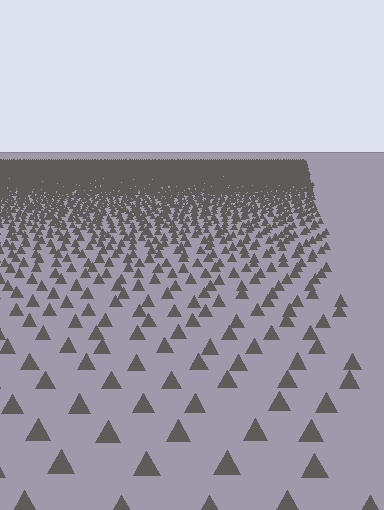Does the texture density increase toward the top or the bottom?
Density increases toward the top.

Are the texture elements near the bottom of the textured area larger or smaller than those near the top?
Larger. Near the bottom, elements are closer to the viewer and appear at a bigger on-screen size.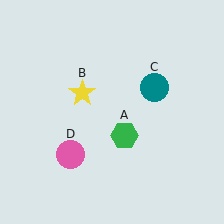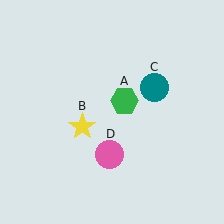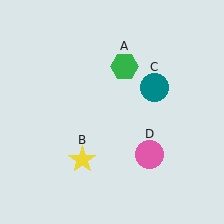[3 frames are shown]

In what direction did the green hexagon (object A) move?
The green hexagon (object A) moved up.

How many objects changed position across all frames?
3 objects changed position: green hexagon (object A), yellow star (object B), pink circle (object D).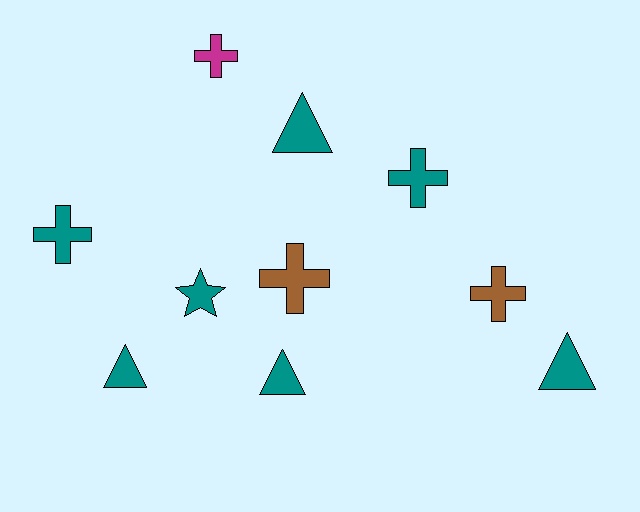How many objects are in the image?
There are 10 objects.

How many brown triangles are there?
There are no brown triangles.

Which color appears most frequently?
Teal, with 7 objects.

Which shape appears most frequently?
Cross, with 5 objects.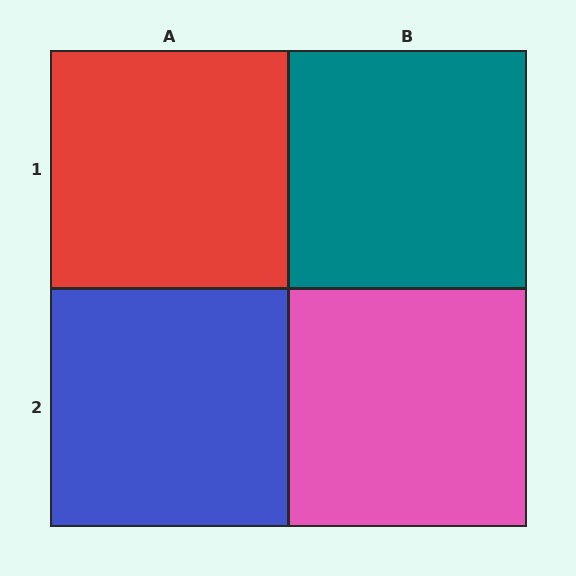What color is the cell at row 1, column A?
Red.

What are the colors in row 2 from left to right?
Blue, pink.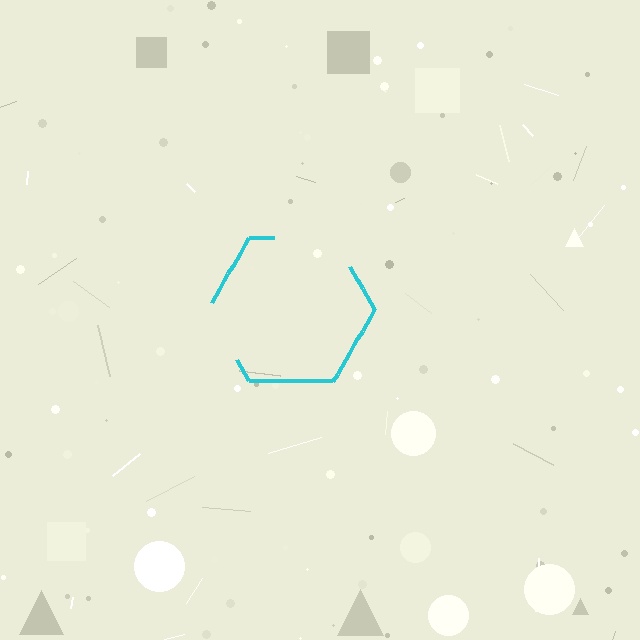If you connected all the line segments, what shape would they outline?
They would outline a hexagon.